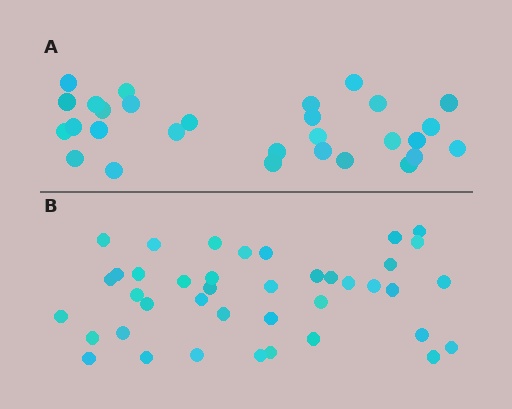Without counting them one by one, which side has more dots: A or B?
Region B (the bottom region) has more dots.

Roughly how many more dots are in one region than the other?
Region B has roughly 12 or so more dots than region A.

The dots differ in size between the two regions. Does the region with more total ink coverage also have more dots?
No. Region A has more total ink coverage because its dots are larger, but region B actually contains more individual dots. Total area can be misleading — the number of items is what matters here.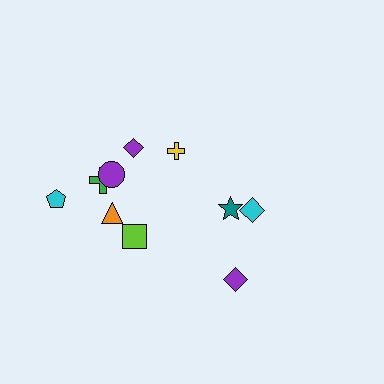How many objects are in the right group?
There are 3 objects.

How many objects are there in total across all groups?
There are 10 objects.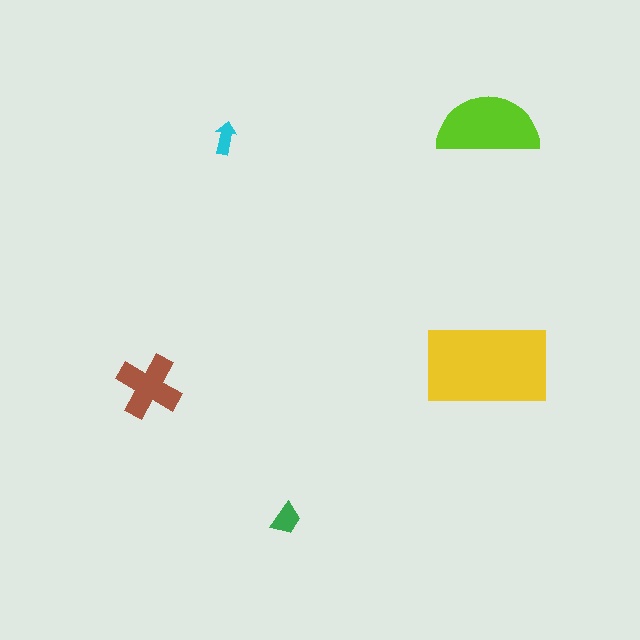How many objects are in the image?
There are 5 objects in the image.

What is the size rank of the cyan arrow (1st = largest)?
5th.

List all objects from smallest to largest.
The cyan arrow, the green trapezoid, the brown cross, the lime semicircle, the yellow rectangle.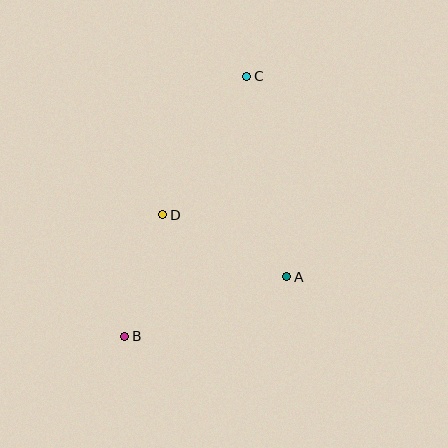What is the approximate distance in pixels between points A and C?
The distance between A and C is approximately 205 pixels.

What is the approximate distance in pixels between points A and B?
The distance between A and B is approximately 173 pixels.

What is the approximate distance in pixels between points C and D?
The distance between C and D is approximately 162 pixels.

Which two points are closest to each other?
Points B and D are closest to each other.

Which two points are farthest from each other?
Points B and C are farthest from each other.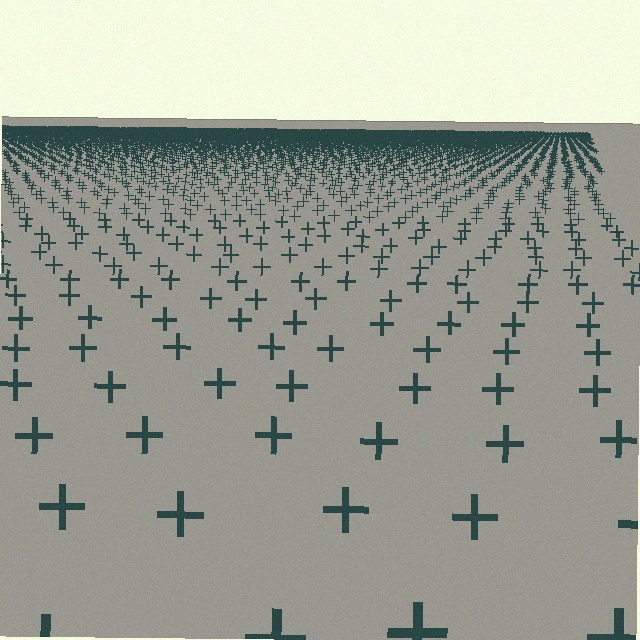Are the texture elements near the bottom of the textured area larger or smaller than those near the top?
Larger. Near the bottom, elements are closer to the viewer and appear at a bigger on-screen size.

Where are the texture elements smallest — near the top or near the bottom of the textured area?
Near the top.